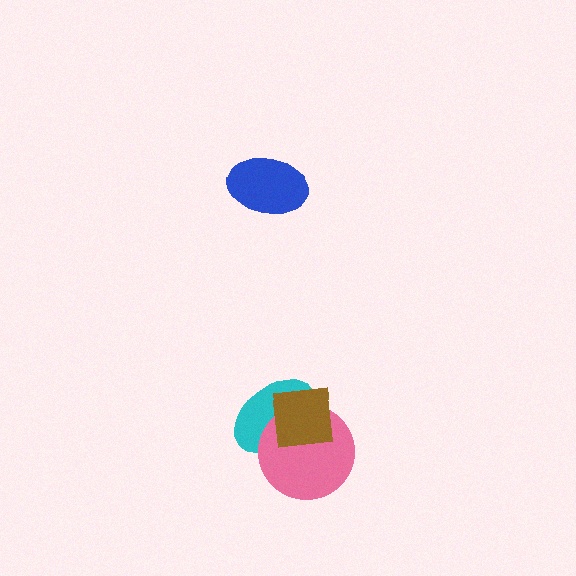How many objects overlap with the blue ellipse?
0 objects overlap with the blue ellipse.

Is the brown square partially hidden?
No, no other shape covers it.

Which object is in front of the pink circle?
The brown square is in front of the pink circle.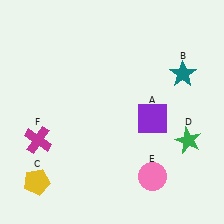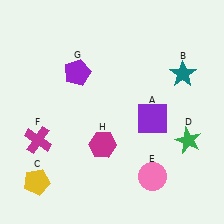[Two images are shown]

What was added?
A purple pentagon (G), a magenta hexagon (H) were added in Image 2.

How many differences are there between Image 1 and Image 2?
There are 2 differences between the two images.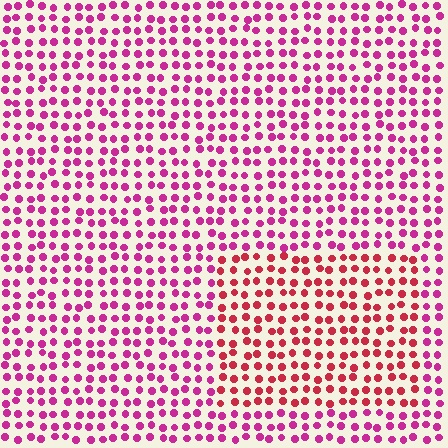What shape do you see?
I see a rectangle.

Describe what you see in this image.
The image is filled with small magenta elements in a uniform arrangement. A rectangle-shaped region is visible where the elements are tinted to a slightly different hue, forming a subtle color boundary.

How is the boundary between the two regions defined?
The boundary is defined purely by a slight shift in hue (about 31 degrees). Spacing, size, and orientation are identical on both sides.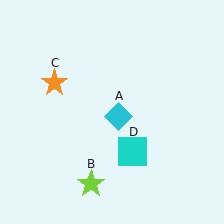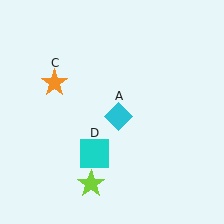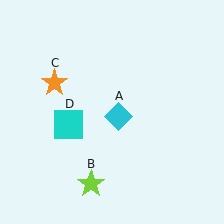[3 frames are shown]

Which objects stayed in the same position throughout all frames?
Cyan diamond (object A) and lime star (object B) and orange star (object C) remained stationary.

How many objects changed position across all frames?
1 object changed position: cyan square (object D).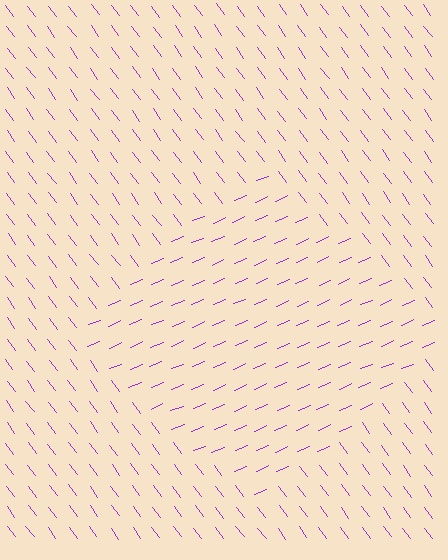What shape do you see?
I see a diamond.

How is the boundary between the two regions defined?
The boundary is defined purely by a change in line orientation (approximately 77 degrees difference). All lines are the same color and thickness.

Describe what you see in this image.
The image is filled with small purple line segments. A diamond region in the image has lines oriented differently from the surrounding lines, creating a visible texture boundary.